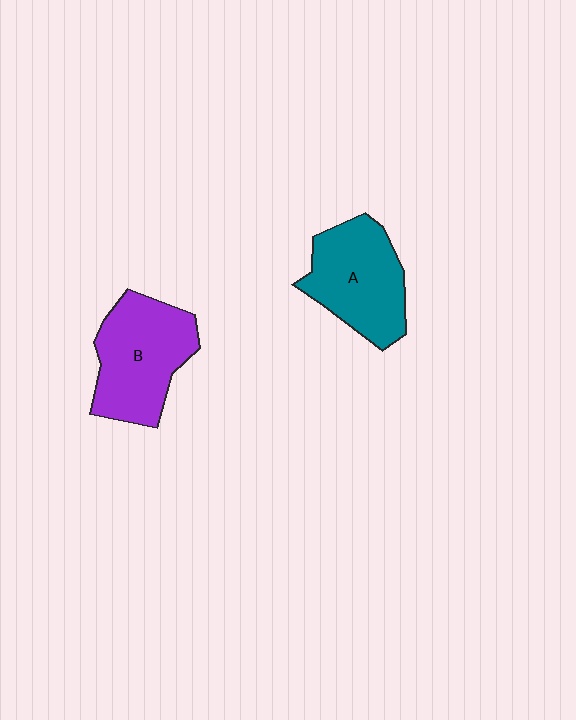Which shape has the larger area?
Shape B (purple).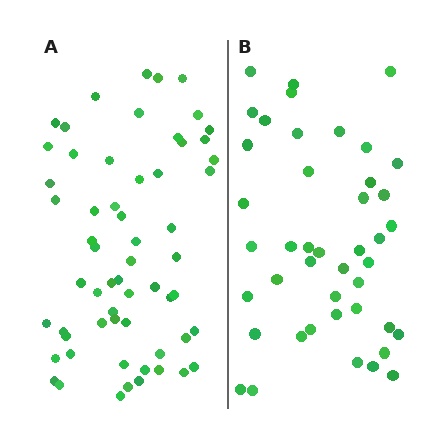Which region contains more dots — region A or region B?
Region A (the left region) has more dots.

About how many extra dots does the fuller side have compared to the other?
Region A has approximately 15 more dots than region B.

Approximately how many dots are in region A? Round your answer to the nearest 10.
About 60 dots.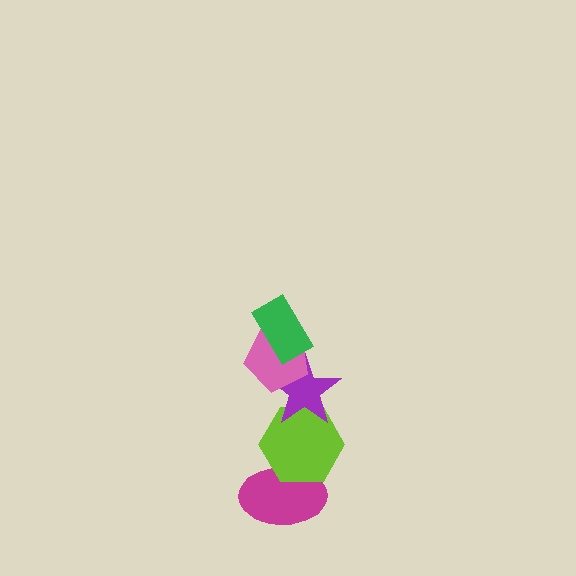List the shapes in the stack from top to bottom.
From top to bottom: the green rectangle, the pink pentagon, the purple star, the lime hexagon, the magenta ellipse.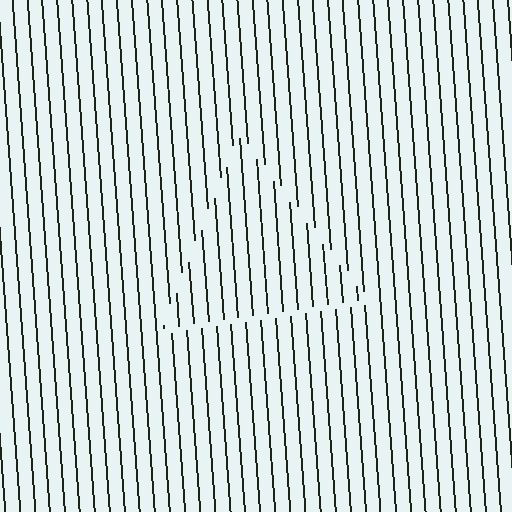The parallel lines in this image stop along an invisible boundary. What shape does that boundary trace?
An illusory triangle. The interior of the shape contains the same grating, shifted by half a period — the contour is defined by the phase discontinuity where line-ends from the inner and outer gratings abut.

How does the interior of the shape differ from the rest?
The interior of the shape contains the same grating, shifted by half a period — the contour is defined by the phase discontinuity where line-ends from the inner and outer gratings abut.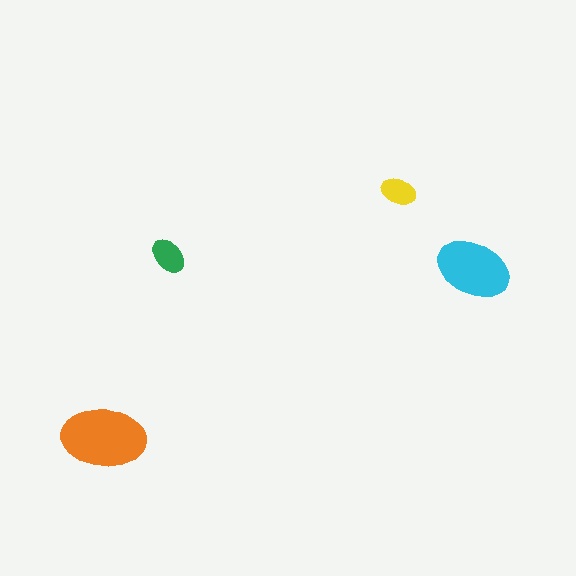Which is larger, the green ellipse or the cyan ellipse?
The cyan one.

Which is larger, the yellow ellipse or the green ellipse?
The green one.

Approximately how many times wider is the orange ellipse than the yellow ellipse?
About 2.5 times wider.